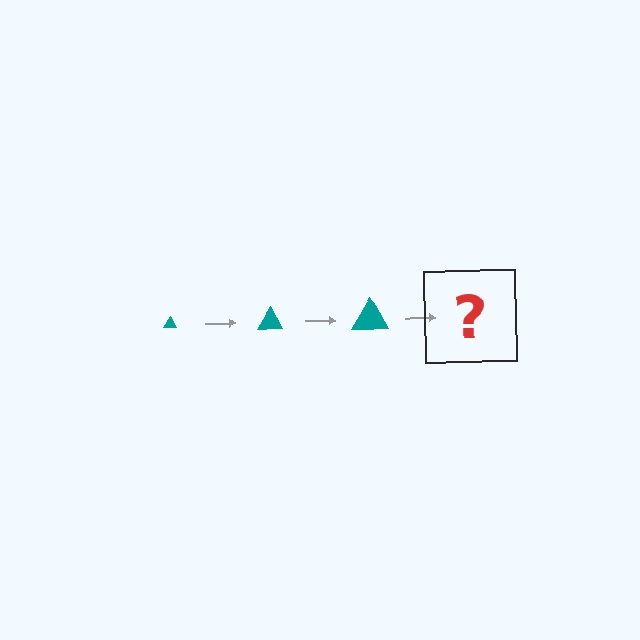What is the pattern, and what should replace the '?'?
The pattern is that the triangle gets progressively larger each step. The '?' should be a teal triangle, larger than the previous one.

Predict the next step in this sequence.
The next step is a teal triangle, larger than the previous one.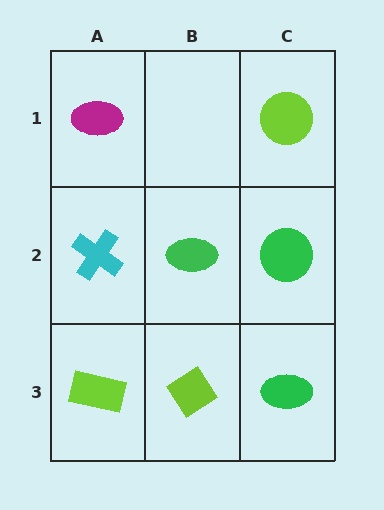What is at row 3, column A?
A lime rectangle.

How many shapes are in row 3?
3 shapes.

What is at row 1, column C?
A lime circle.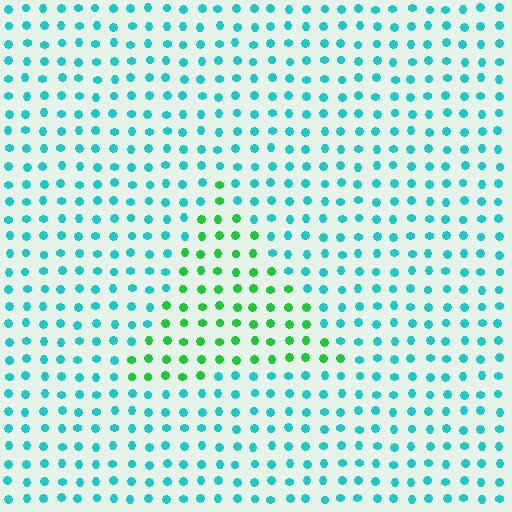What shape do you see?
I see a triangle.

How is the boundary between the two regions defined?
The boundary is defined purely by a slight shift in hue (about 50 degrees). Spacing, size, and orientation are identical on both sides.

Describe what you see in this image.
The image is filled with small cyan elements in a uniform arrangement. A triangle-shaped region is visible where the elements are tinted to a slightly different hue, forming a subtle color boundary.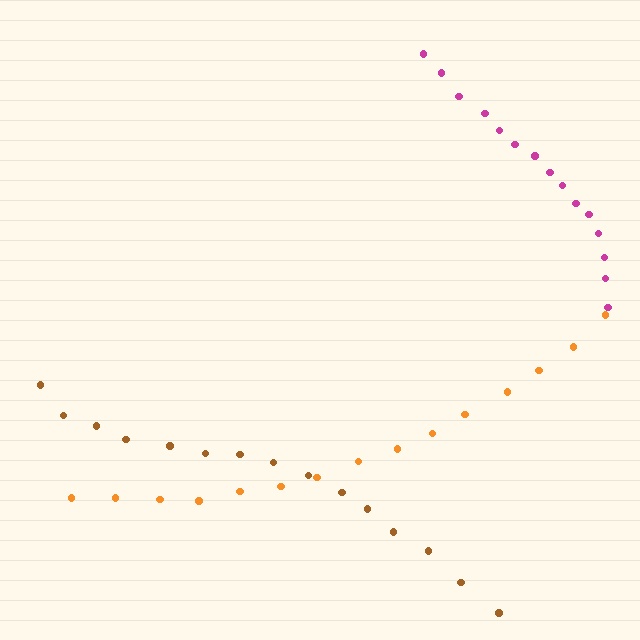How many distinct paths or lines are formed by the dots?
There are 3 distinct paths.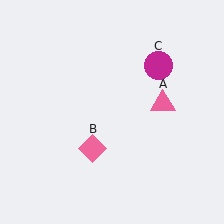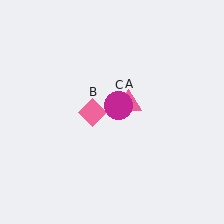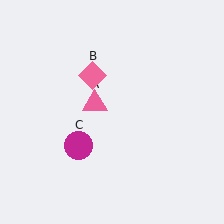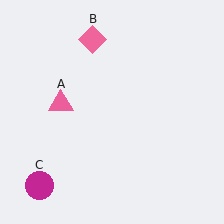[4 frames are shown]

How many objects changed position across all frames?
3 objects changed position: pink triangle (object A), pink diamond (object B), magenta circle (object C).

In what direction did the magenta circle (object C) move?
The magenta circle (object C) moved down and to the left.